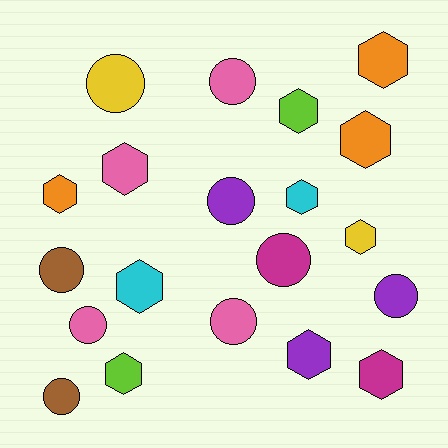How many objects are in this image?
There are 20 objects.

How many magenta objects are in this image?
There are 2 magenta objects.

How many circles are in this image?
There are 9 circles.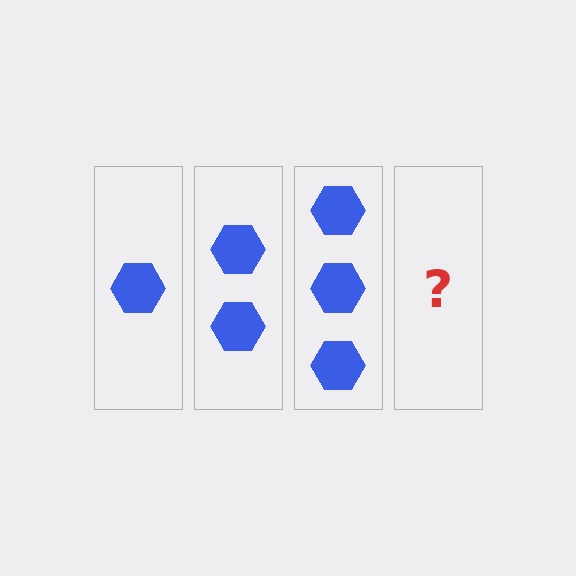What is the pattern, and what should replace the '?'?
The pattern is that each step adds one more hexagon. The '?' should be 4 hexagons.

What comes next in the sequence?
The next element should be 4 hexagons.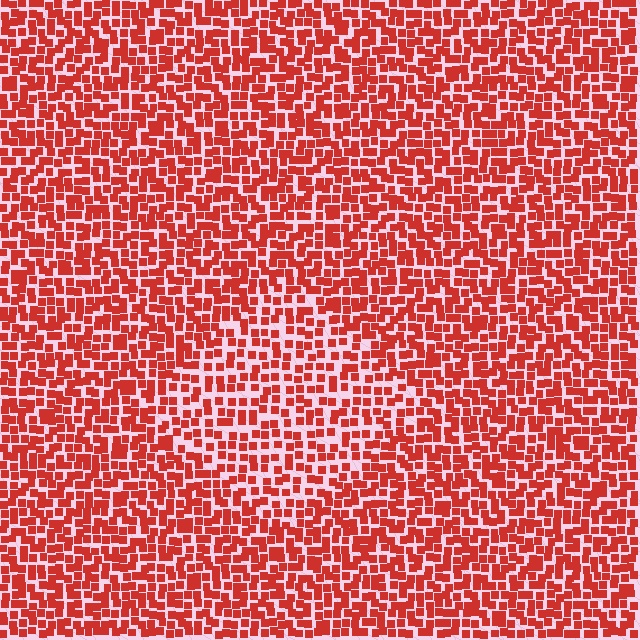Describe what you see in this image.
The image contains small red elements arranged at two different densities. A diamond-shaped region is visible where the elements are less densely packed than the surrounding area.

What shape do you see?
I see a diamond.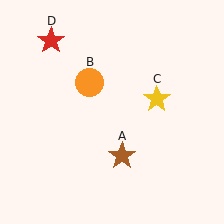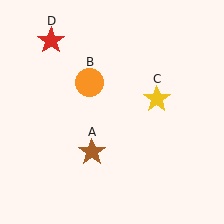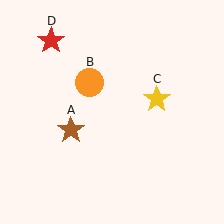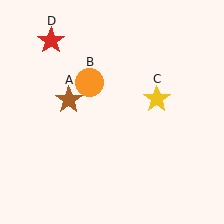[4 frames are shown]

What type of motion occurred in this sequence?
The brown star (object A) rotated clockwise around the center of the scene.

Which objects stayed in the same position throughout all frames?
Orange circle (object B) and yellow star (object C) and red star (object D) remained stationary.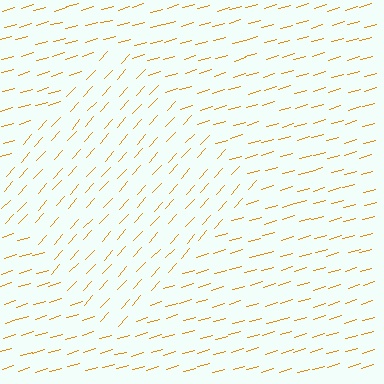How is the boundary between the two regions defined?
The boundary is defined purely by a change in line orientation (approximately 31 degrees difference). All lines are the same color and thickness.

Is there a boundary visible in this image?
Yes, there is a texture boundary formed by a change in line orientation.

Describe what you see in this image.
The image is filled with small orange line segments. A diamond region in the image has lines oriented differently from the surrounding lines, creating a visible texture boundary.